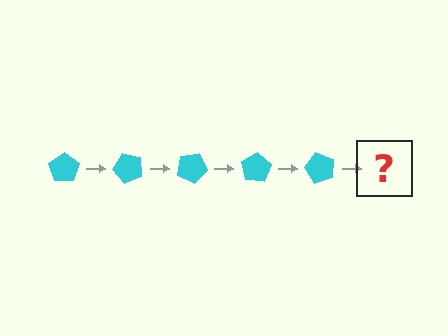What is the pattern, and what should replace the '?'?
The pattern is that the pentagon rotates 50 degrees each step. The '?' should be a cyan pentagon rotated 250 degrees.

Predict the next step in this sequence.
The next step is a cyan pentagon rotated 250 degrees.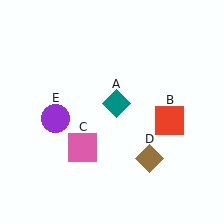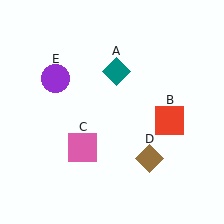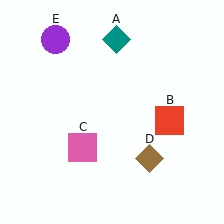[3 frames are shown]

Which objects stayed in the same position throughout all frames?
Red square (object B) and pink square (object C) and brown diamond (object D) remained stationary.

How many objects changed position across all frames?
2 objects changed position: teal diamond (object A), purple circle (object E).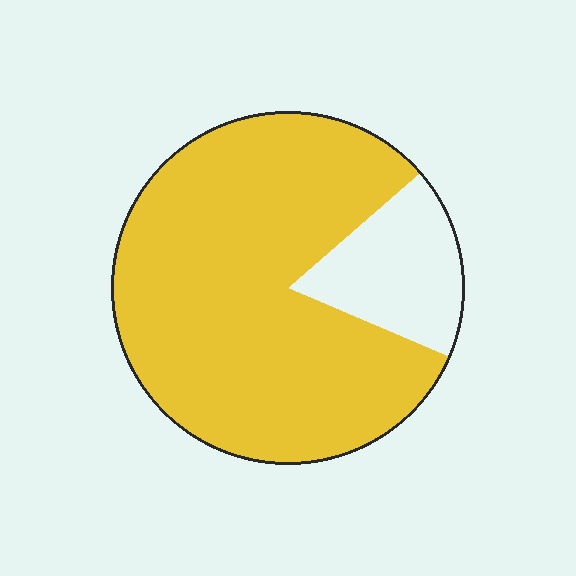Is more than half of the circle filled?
Yes.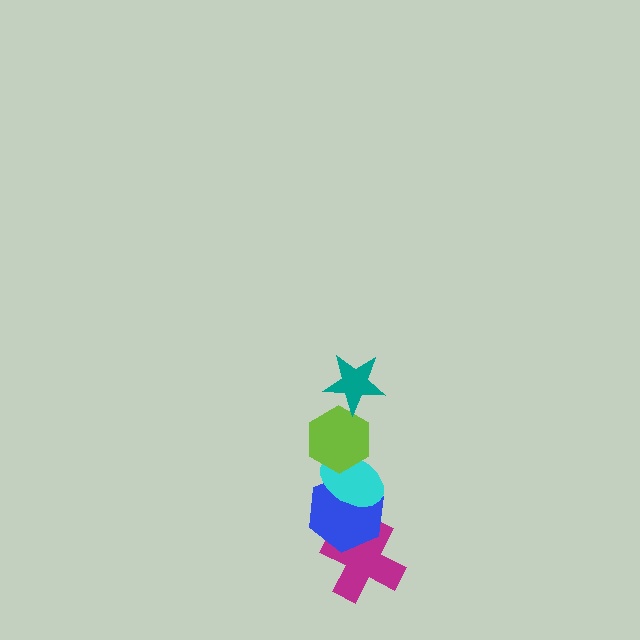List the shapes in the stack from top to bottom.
From top to bottom: the teal star, the lime hexagon, the cyan ellipse, the blue hexagon, the magenta cross.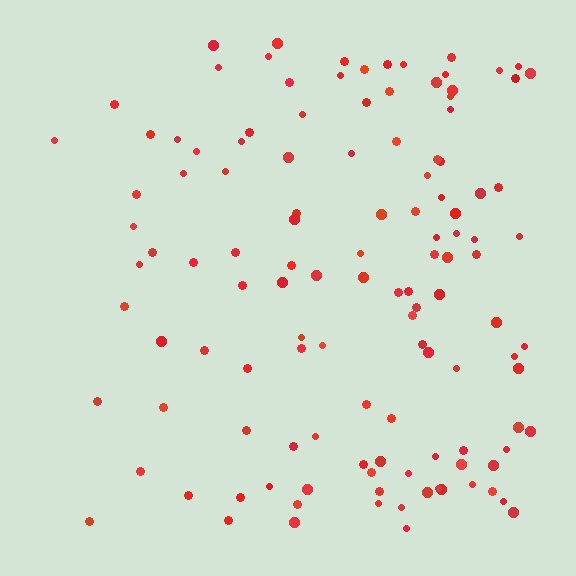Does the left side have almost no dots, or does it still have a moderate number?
Still a moderate number, just noticeably fewer than the right.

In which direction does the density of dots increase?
From left to right, with the right side densest.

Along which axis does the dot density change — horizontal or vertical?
Horizontal.